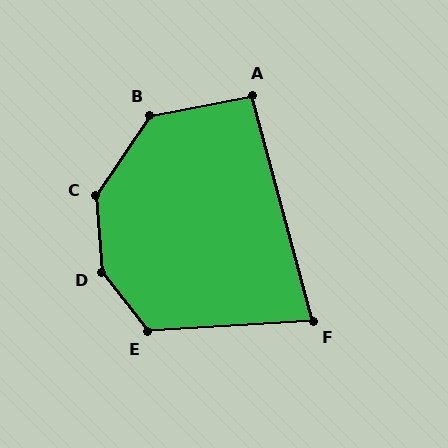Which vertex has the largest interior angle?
D, at approximately 146 degrees.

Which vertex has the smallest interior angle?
F, at approximately 79 degrees.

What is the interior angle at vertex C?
Approximately 141 degrees (obtuse).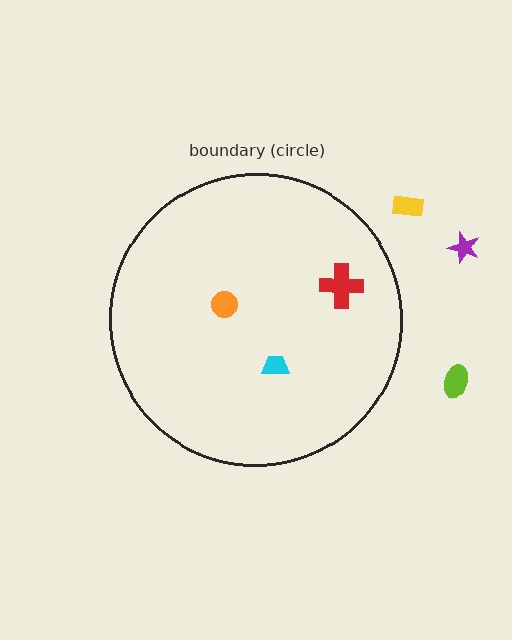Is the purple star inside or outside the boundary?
Outside.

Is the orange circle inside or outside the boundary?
Inside.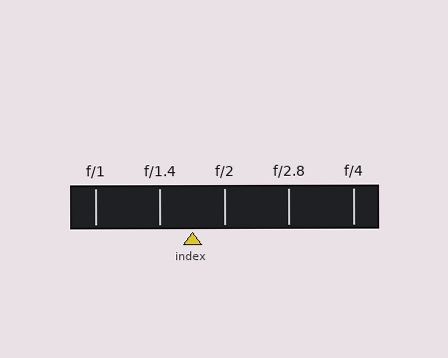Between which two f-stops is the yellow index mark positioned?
The index mark is between f/1.4 and f/2.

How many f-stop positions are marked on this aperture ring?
There are 5 f-stop positions marked.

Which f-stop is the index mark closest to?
The index mark is closest to f/2.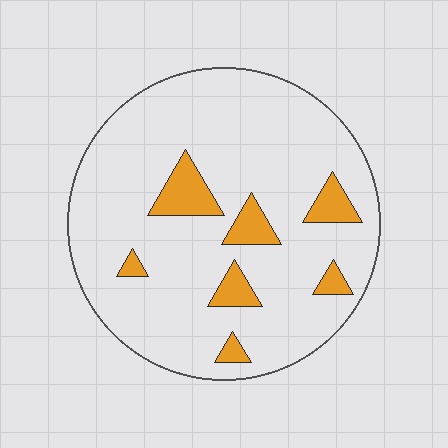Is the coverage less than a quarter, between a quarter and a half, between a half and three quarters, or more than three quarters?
Less than a quarter.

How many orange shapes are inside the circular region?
7.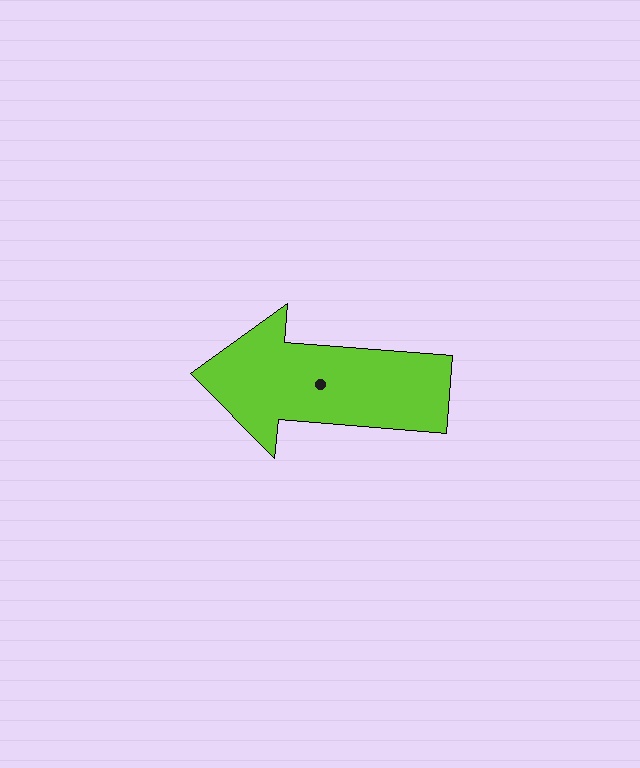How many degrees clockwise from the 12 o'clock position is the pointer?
Approximately 275 degrees.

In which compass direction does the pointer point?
West.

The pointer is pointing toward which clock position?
Roughly 9 o'clock.